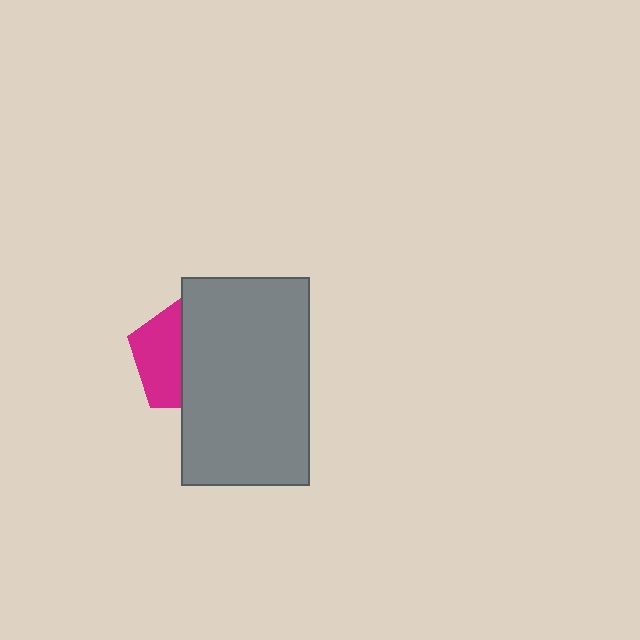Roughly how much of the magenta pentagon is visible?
A small part of it is visible (roughly 43%).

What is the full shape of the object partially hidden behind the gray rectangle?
The partially hidden object is a magenta pentagon.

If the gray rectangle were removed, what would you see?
You would see the complete magenta pentagon.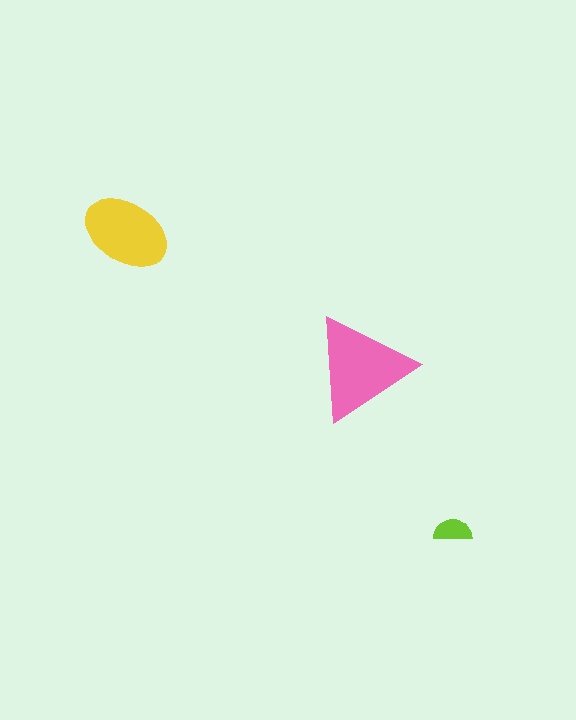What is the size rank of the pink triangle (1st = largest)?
1st.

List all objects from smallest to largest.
The lime semicircle, the yellow ellipse, the pink triangle.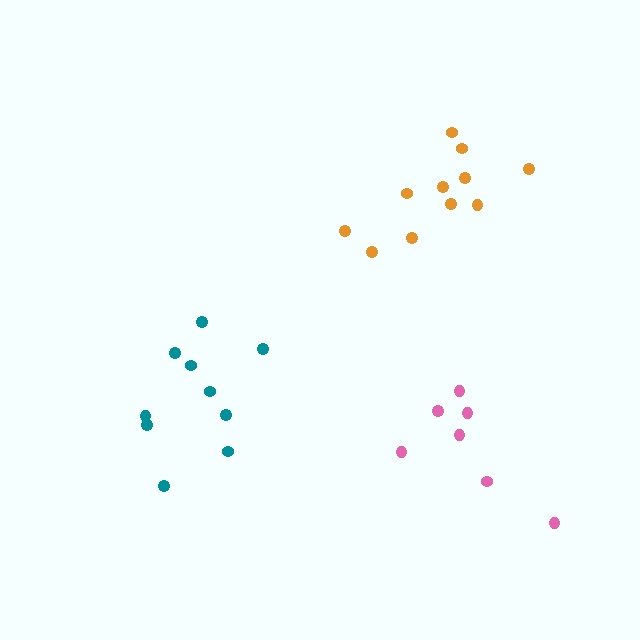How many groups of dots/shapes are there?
There are 3 groups.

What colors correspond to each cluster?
The clusters are colored: pink, orange, teal.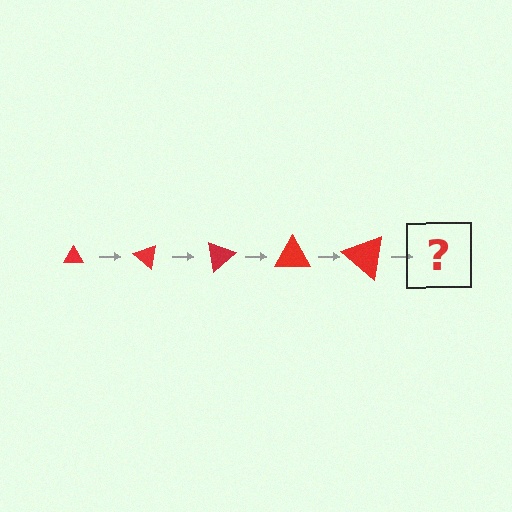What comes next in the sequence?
The next element should be a triangle, larger than the previous one and rotated 200 degrees from the start.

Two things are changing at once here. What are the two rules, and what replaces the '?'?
The two rules are that the triangle grows larger each step and it rotates 40 degrees each step. The '?' should be a triangle, larger than the previous one and rotated 200 degrees from the start.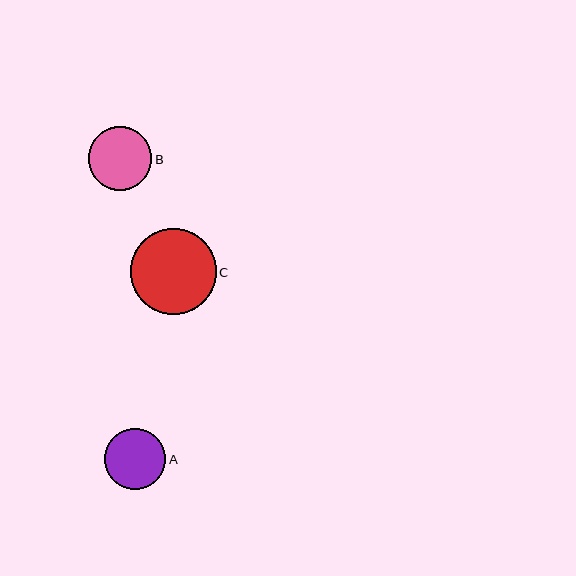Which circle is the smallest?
Circle A is the smallest with a size of approximately 62 pixels.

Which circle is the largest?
Circle C is the largest with a size of approximately 86 pixels.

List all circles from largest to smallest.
From largest to smallest: C, B, A.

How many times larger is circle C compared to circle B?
Circle C is approximately 1.4 times the size of circle B.